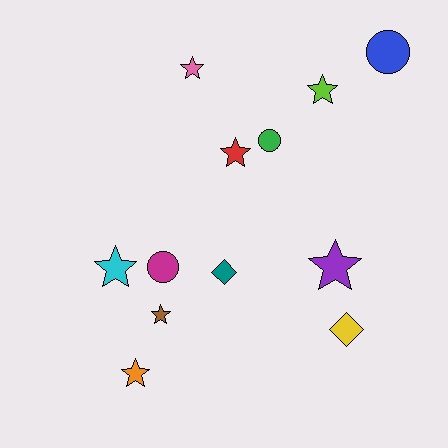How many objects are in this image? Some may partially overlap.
There are 12 objects.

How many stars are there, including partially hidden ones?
There are 7 stars.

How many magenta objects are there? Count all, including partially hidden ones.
There is 1 magenta object.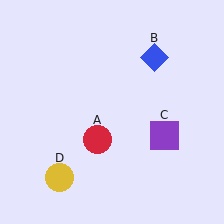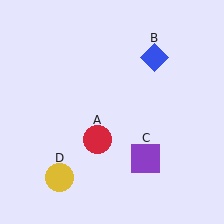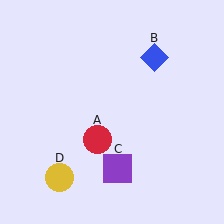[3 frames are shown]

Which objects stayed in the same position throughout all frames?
Red circle (object A) and blue diamond (object B) and yellow circle (object D) remained stationary.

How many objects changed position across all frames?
1 object changed position: purple square (object C).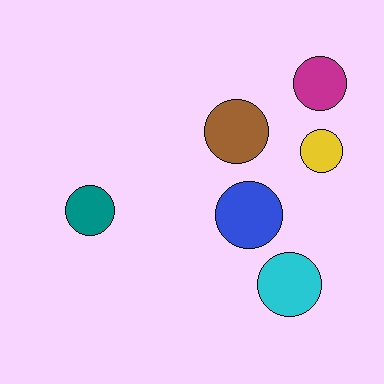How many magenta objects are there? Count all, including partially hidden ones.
There is 1 magenta object.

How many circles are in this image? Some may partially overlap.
There are 6 circles.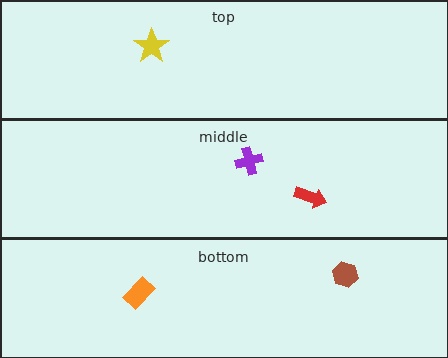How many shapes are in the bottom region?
2.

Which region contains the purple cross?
The middle region.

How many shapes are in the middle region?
2.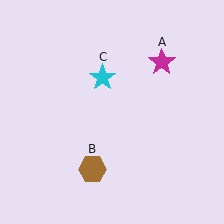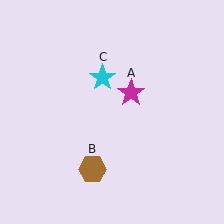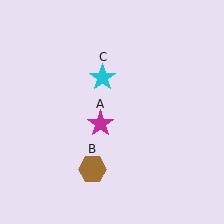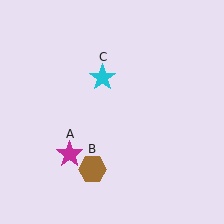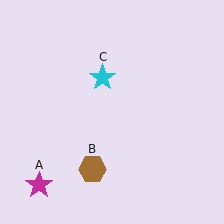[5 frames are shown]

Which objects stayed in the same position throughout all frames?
Brown hexagon (object B) and cyan star (object C) remained stationary.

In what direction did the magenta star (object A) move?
The magenta star (object A) moved down and to the left.